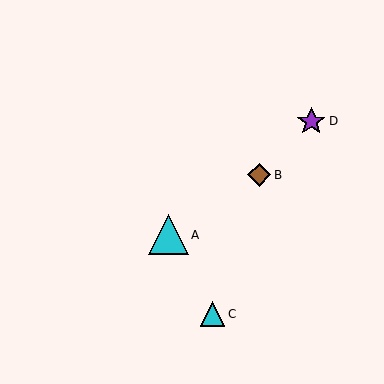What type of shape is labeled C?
Shape C is a cyan triangle.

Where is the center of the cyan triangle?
The center of the cyan triangle is at (168, 235).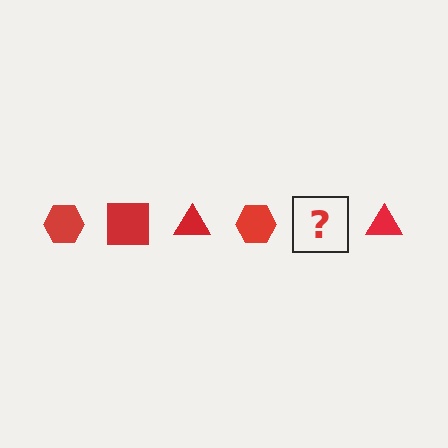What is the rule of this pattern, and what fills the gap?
The rule is that the pattern cycles through hexagon, square, triangle shapes in red. The gap should be filled with a red square.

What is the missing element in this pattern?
The missing element is a red square.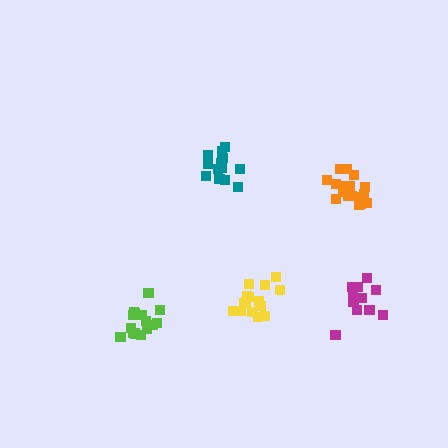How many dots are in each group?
Group 1: 17 dots, Group 2: 15 dots, Group 3: 13 dots, Group 4: 15 dots, Group 5: 13 dots (73 total).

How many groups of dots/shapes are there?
There are 5 groups.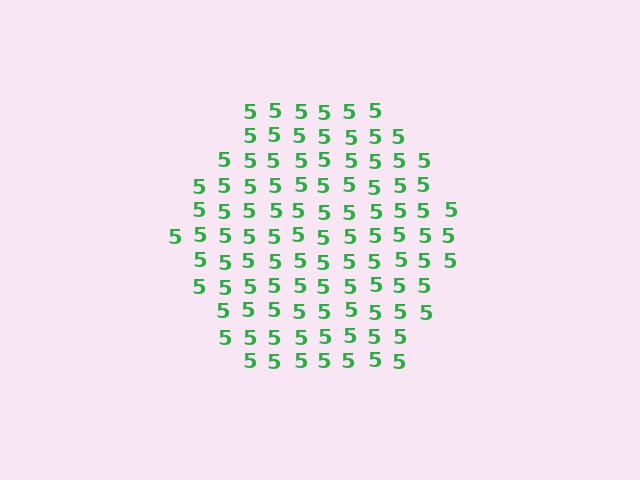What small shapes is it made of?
It is made of small digit 5's.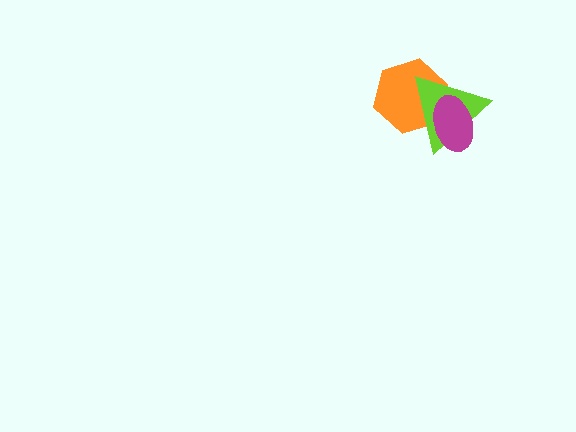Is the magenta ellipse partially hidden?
No, no other shape covers it.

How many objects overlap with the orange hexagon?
2 objects overlap with the orange hexagon.